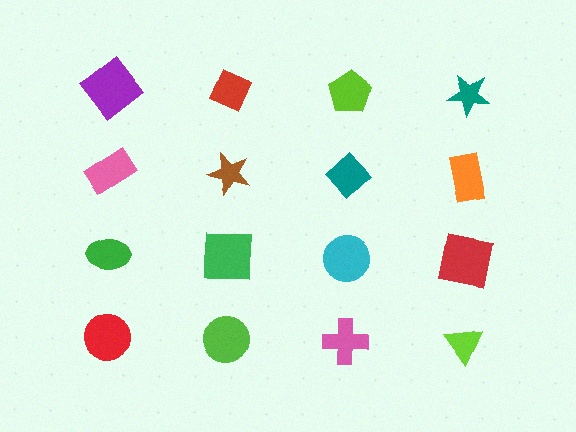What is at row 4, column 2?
A lime circle.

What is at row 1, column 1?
A purple diamond.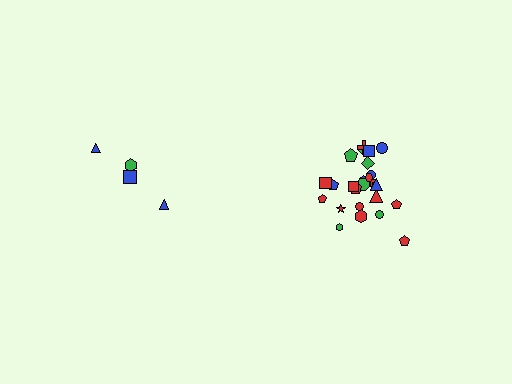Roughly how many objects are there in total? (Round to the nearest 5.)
Roughly 30 objects in total.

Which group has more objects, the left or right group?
The right group.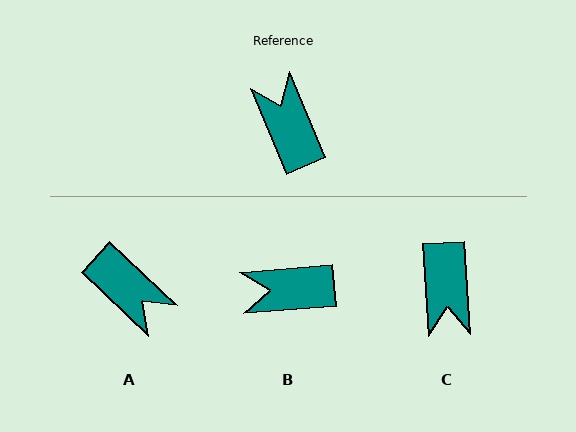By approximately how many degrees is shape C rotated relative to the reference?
Approximately 160 degrees counter-clockwise.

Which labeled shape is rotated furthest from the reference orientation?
C, about 160 degrees away.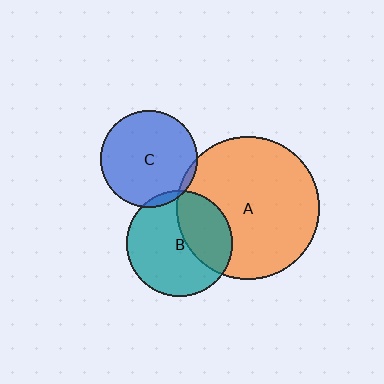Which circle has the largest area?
Circle A (orange).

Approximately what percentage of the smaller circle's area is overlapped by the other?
Approximately 5%.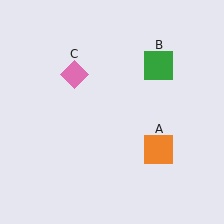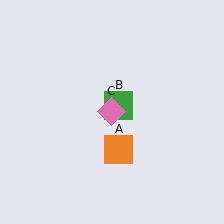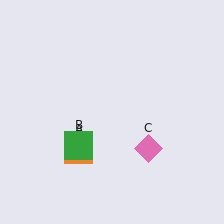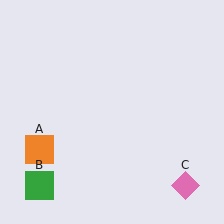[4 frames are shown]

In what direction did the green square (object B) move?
The green square (object B) moved down and to the left.